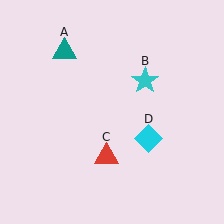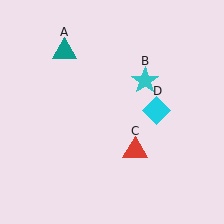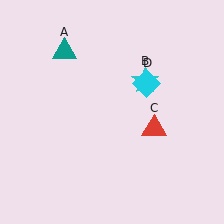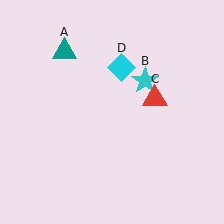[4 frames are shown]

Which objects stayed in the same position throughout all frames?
Teal triangle (object A) and cyan star (object B) remained stationary.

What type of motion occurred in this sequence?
The red triangle (object C), cyan diamond (object D) rotated counterclockwise around the center of the scene.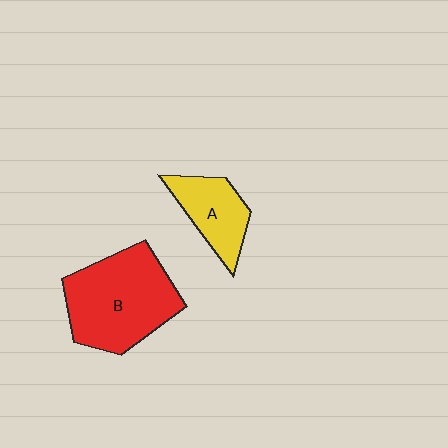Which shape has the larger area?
Shape B (red).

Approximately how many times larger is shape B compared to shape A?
Approximately 2.0 times.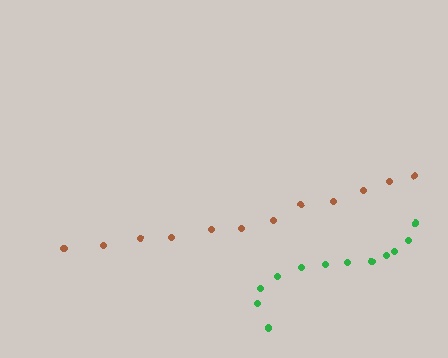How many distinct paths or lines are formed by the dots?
There are 2 distinct paths.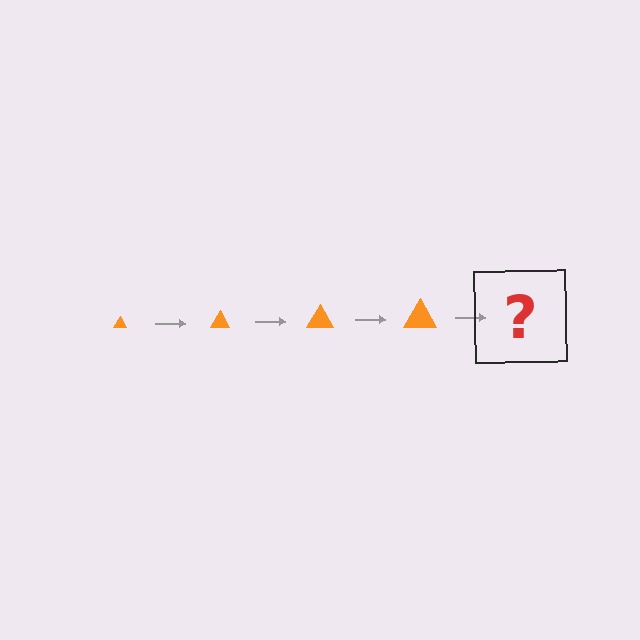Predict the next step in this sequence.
The next step is an orange triangle, larger than the previous one.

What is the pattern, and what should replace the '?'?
The pattern is that the triangle gets progressively larger each step. The '?' should be an orange triangle, larger than the previous one.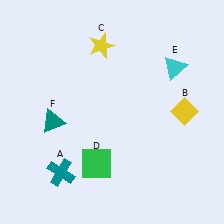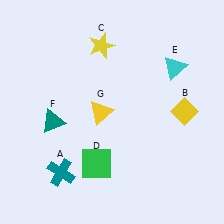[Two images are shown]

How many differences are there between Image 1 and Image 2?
There is 1 difference between the two images.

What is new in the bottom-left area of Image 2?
A yellow triangle (G) was added in the bottom-left area of Image 2.